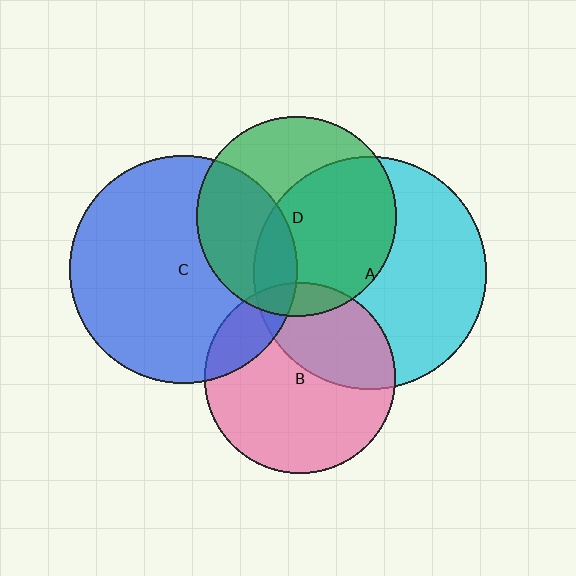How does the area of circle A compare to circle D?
Approximately 1.4 times.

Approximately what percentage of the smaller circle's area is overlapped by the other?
Approximately 35%.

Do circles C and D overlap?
Yes.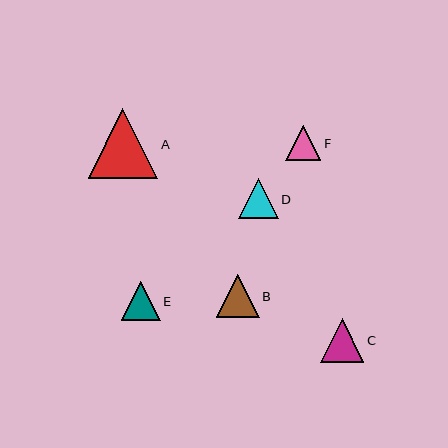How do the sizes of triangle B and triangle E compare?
Triangle B and triangle E are approximately the same size.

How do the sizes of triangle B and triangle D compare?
Triangle B and triangle D are approximately the same size.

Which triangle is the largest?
Triangle A is the largest with a size of approximately 69 pixels.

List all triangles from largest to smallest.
From largest to smallest: A, C, B, D, E, F.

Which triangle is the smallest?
Triangle F is the smallest with a size of approximately 35 pixels.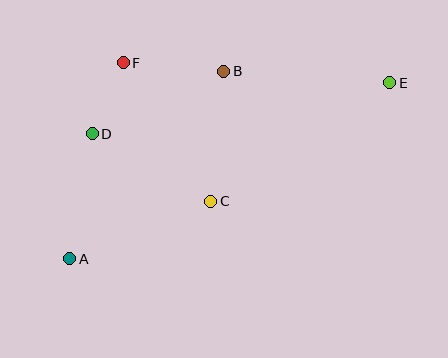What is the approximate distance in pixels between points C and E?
The distance between C and E is approximately 214 pixels.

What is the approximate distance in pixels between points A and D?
The distance between A and D is approximately 127 pixels.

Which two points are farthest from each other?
Points A and E are farthest from each other.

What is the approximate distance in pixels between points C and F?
The distance between C and F is approximately 164 pixels.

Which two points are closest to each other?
Points D and F are closest to each other.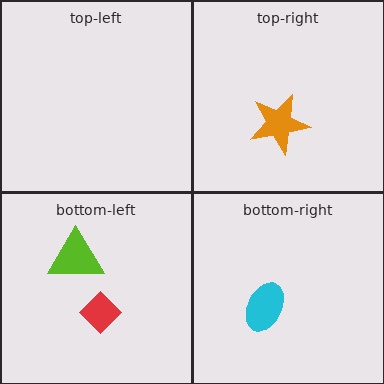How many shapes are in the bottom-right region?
1.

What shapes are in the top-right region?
The orange star.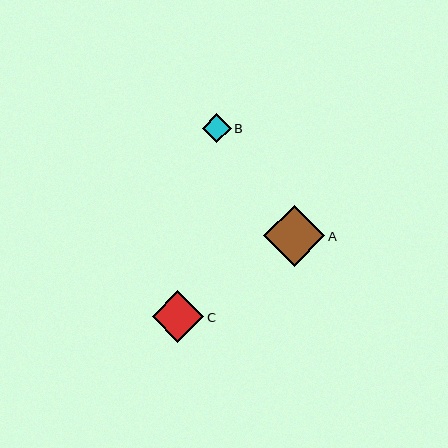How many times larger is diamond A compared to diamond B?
Diamond A is approximately 2.1 times the size of diamond B.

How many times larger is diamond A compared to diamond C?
Diamond A is approximately 1.2 times the size of diamond C.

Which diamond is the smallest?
Diamond B is the smallest with a size of approximately 29 pixels.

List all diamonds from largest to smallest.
From largest to smallest: A, C, B.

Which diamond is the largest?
Diamond A is the largest with a size of approximately 61 pixels.